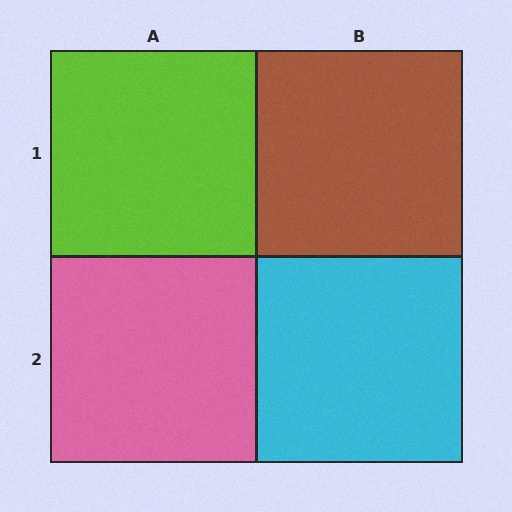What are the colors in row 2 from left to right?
Pink, cyan.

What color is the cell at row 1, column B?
Brown.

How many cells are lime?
1 cell is lime.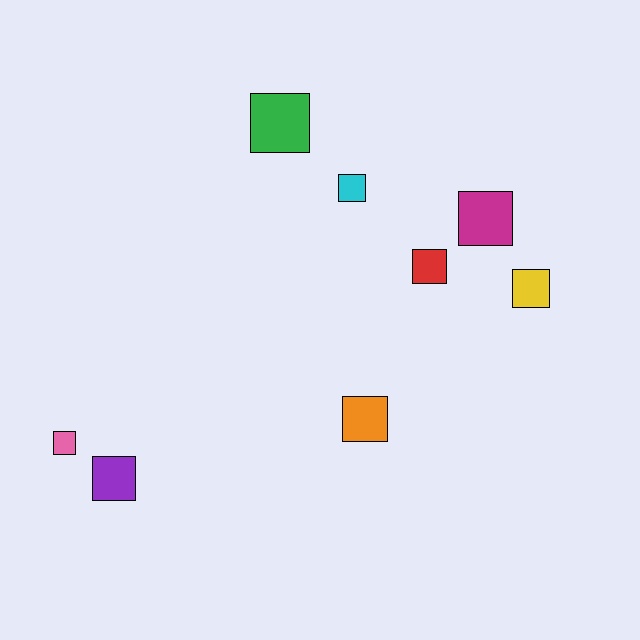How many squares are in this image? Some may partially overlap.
There are 8 squares.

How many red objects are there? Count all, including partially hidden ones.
There is 1 red object.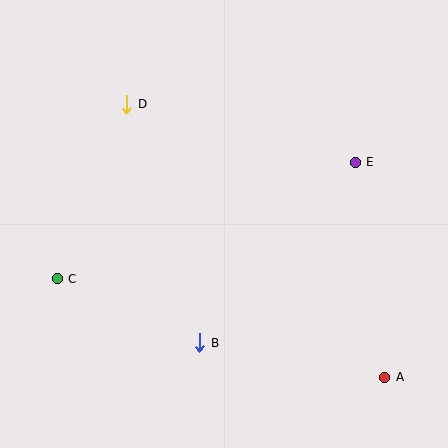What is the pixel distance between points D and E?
The distance between D and E is 236 pixels.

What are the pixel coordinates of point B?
Point B is at (200, 343).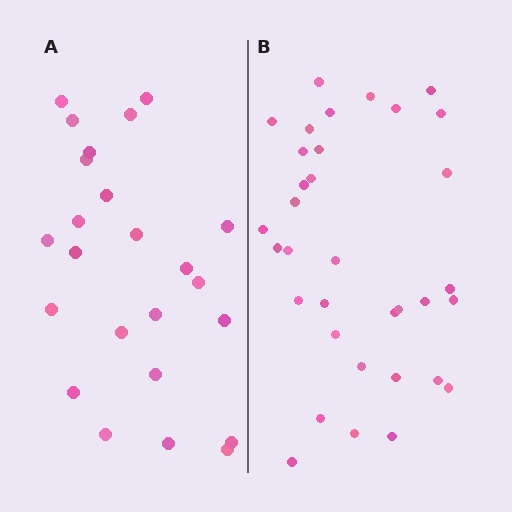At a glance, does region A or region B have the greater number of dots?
Region B (the right region) has more dots.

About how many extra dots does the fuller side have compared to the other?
Region B has roughly 10 or so more dots than region A.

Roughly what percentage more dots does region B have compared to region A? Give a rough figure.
About 40% more.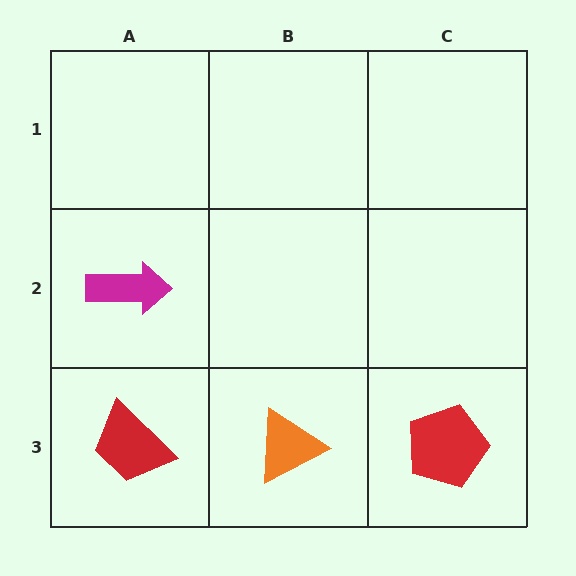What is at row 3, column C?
A red pentagon.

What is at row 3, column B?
An orange triangle.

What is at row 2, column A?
A magenta arrow.